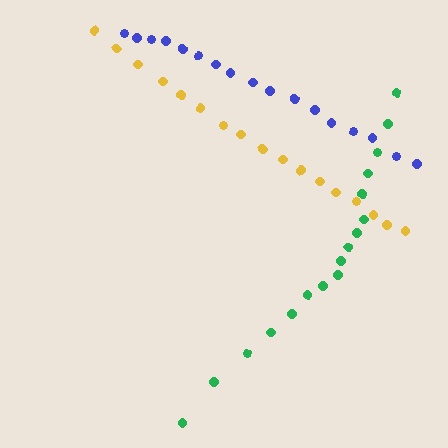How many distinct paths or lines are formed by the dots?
There are 3 distinct paths.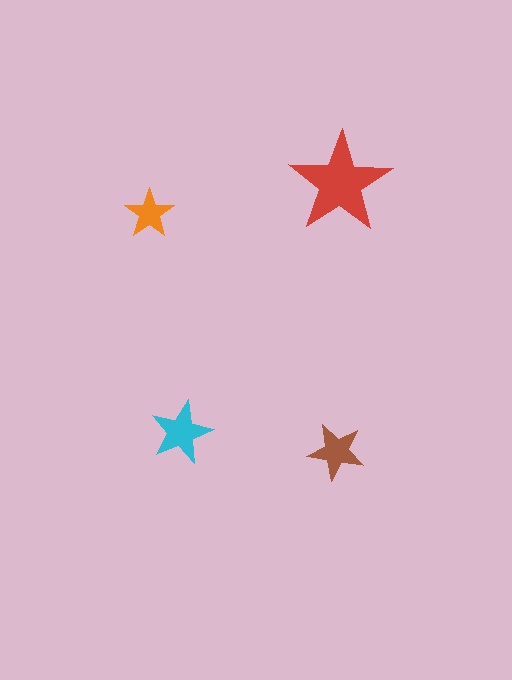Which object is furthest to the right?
The red star is rightmost.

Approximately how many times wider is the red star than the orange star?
About 2 times wider.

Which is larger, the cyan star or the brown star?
The cyan one.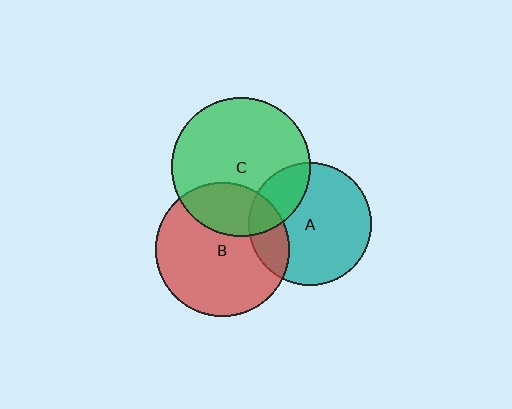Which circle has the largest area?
Circle C (green).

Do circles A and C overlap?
Yes.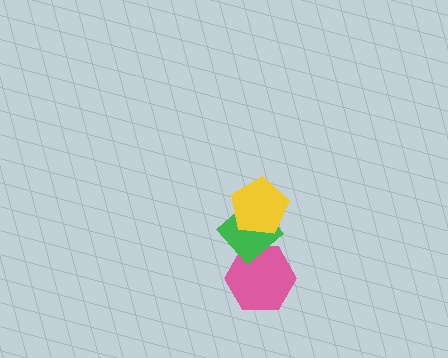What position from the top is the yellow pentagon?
The yellow pentagon is 1st from the top.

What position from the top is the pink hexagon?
The pink hexagon is 3rd from the top.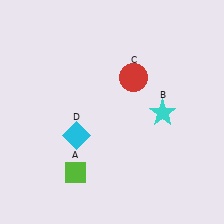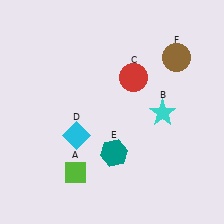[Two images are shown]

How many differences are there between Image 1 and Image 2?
There are 2 differences between the two images.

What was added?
A teal hexagon (E), a brown circle (F) were added in Image 2.